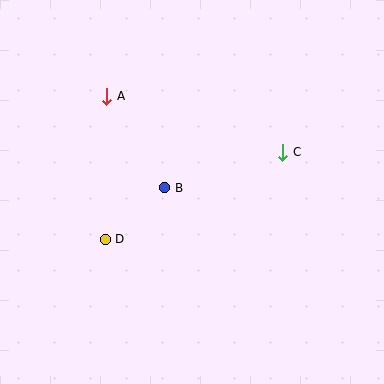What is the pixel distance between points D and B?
The distance between D and B is 78 pixels.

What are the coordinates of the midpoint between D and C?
The midpoint between D and C is at (194, 196).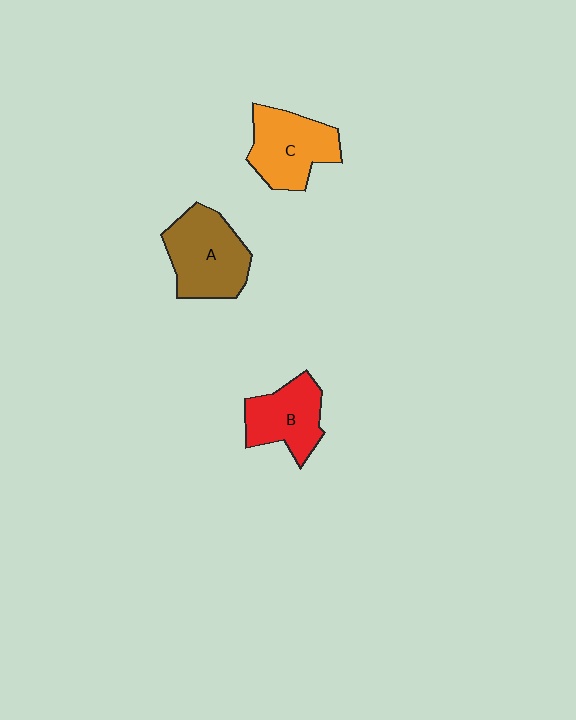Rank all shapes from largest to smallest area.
From largest to smallest: A (brown), C (orange), B (red).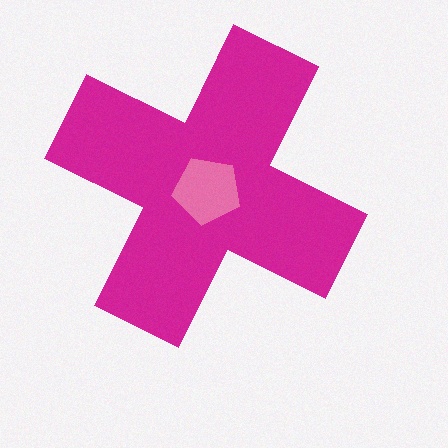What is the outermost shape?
The magenta cross.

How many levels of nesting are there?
2.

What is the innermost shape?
The pink pentagon.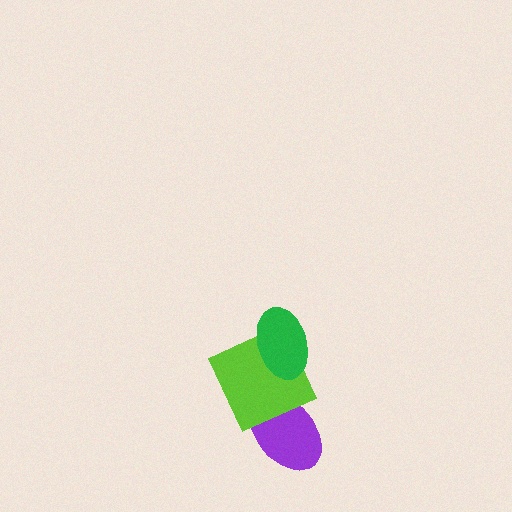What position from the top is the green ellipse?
The green ellipse is 1st from the top.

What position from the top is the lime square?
The lime square is 2nd from the top.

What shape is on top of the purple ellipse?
The lime square is on top of the purple ellipse.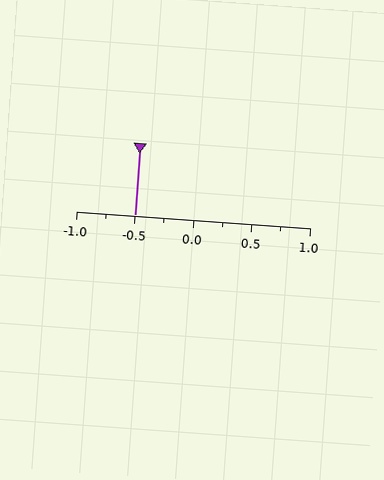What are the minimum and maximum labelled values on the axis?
The axis runs from -1.0 to 1.0.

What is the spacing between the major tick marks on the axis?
The major ticks are spaced 0.5 apart.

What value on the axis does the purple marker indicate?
The marker indicates approximately -0.5.